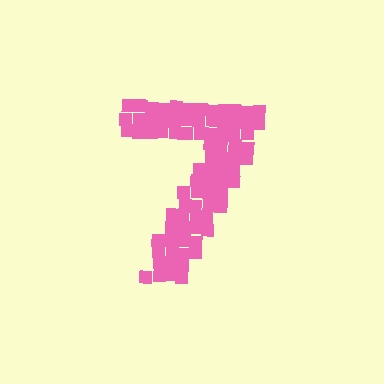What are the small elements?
The small elements are squares.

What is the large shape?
The large shape is the digit 7.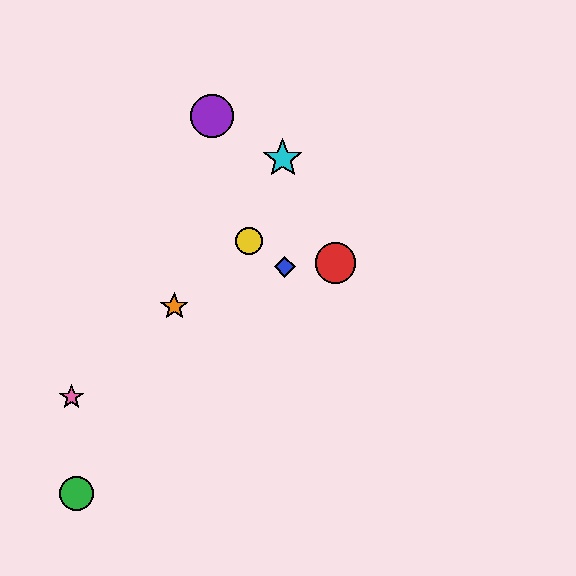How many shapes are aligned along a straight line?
3 shapes (the yellow circle, the orange star, the pink star) are aligned along a straight line.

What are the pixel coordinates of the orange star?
The orange star is at (174, 307).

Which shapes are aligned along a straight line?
The yellow circle, the orange star, the pink star are aligned along a straight line.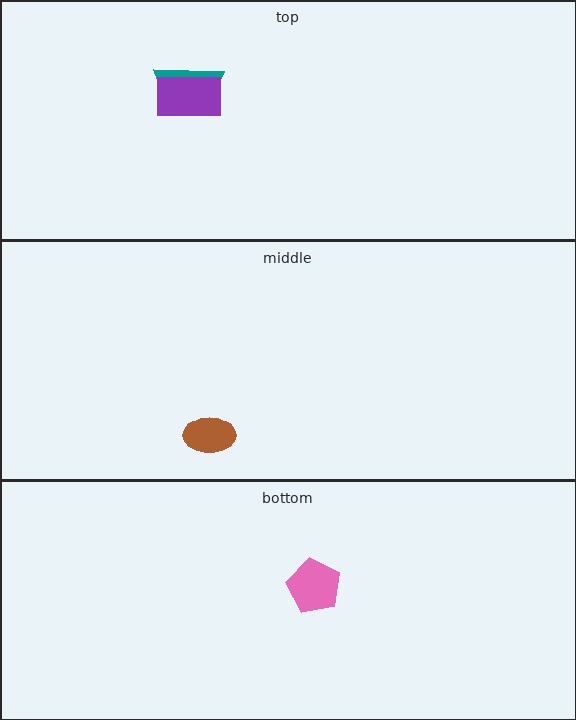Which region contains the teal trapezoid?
The top region.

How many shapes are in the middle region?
1.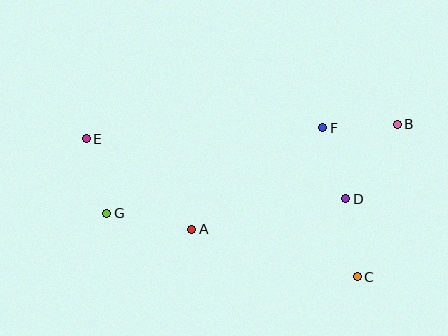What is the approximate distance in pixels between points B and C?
The distance between B and C is approximately 157 pixels.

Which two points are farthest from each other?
Points B and E are farthest from each other.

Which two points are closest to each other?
Points B and F are closest to each other.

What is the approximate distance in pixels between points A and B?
The distance between A and B is approximately 230 pixels.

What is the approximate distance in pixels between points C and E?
The distance between C and E is approximately 304 pixels.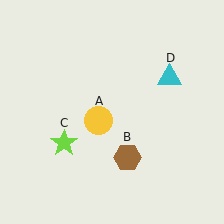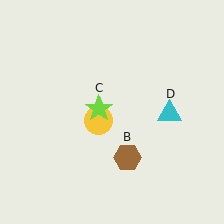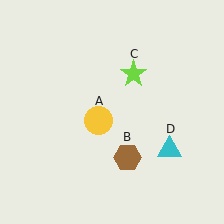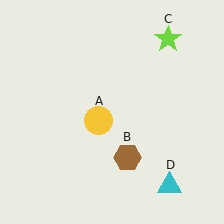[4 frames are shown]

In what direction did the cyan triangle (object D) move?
The cyan triangle (object D) moved down.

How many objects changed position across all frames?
2 objects changed position: lime star (object C), cyan triangle (object D).